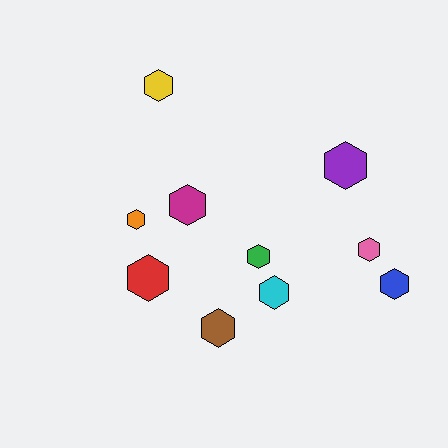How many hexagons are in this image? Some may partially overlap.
There are 10 hexagons.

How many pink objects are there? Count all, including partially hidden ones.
There is 1 pink object.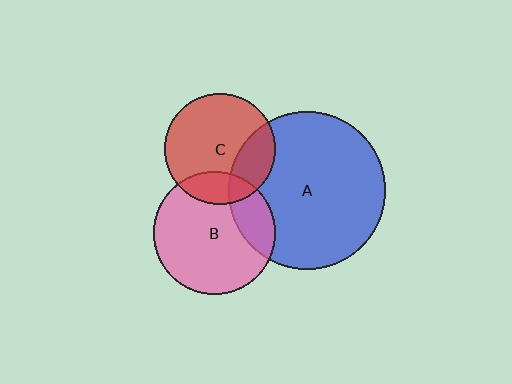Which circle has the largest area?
Circle A (blue).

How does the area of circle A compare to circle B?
Approximately 1.6 times.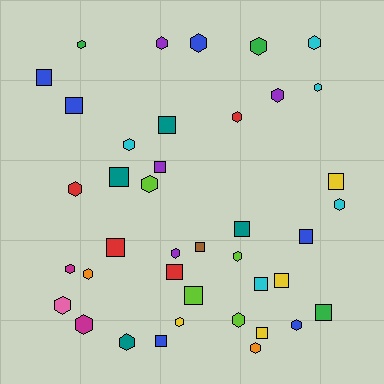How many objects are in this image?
There are 40 objects.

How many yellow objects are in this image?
There are 4 yellow objects.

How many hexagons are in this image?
There are 23 hexagons.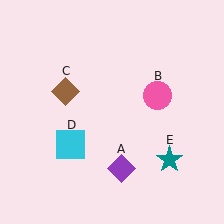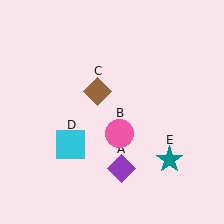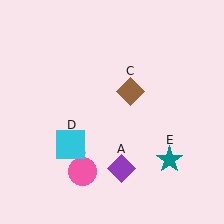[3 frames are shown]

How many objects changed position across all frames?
2 objects changed position: pink circle (object B), brown diamond (object C).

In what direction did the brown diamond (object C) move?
The brown diamond (object C) moved right.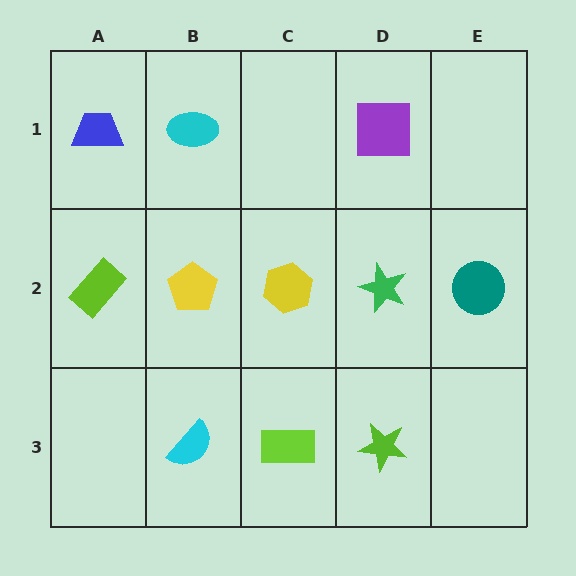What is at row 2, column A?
A lime rectangle.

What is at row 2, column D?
A green star.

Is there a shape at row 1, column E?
No, that cell is empty.